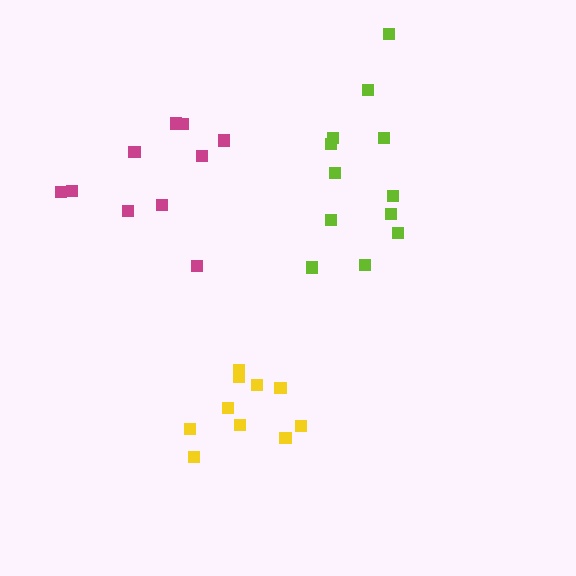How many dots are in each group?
Group 1: 12 dots, Group 2: 10 dots, Group 3: 10 dots (32 total).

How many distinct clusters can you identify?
There are 3 distinct clusters.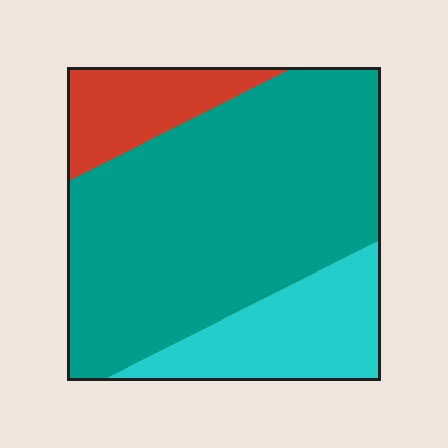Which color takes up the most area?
Teal, at roughly 65%.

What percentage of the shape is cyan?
Cyan covers about 20% of the shape.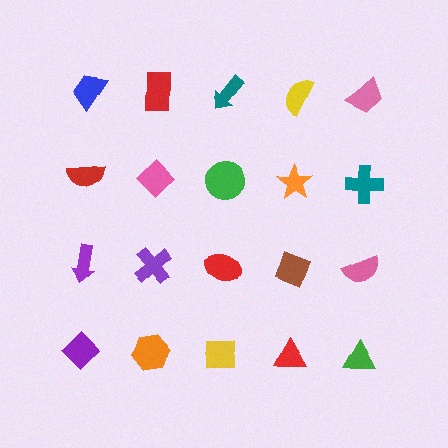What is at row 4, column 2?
An orange hexagon.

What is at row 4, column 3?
A yellow square.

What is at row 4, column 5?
A green triangle.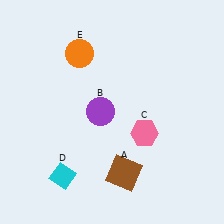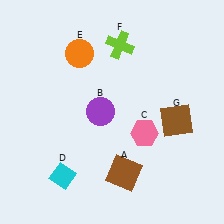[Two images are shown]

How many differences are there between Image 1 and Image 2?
There are 2 differences between the two images.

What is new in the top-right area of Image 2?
A lime cross (F) was added in the top-right area of Image 2.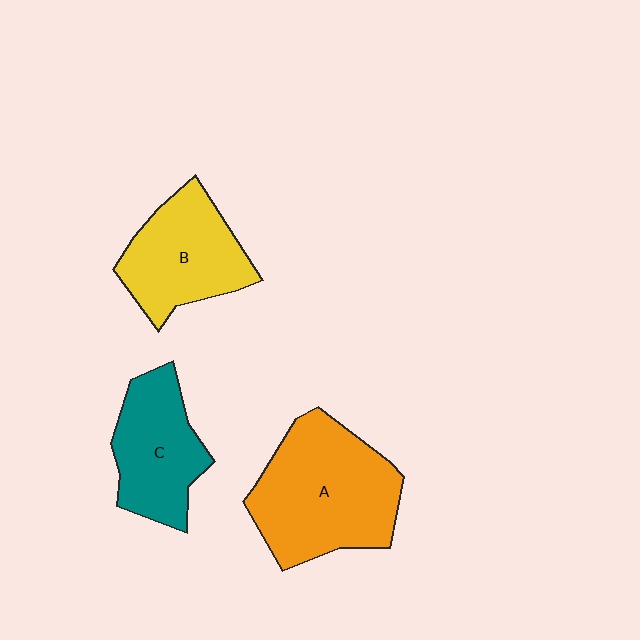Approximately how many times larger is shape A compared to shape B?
Approximately 1.4 times.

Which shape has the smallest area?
Shape C (teal).